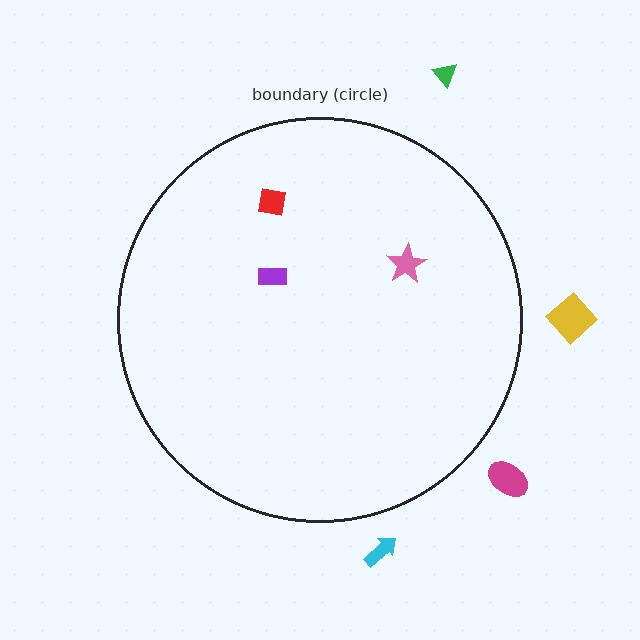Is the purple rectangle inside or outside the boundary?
Inside.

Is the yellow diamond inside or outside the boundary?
Outside.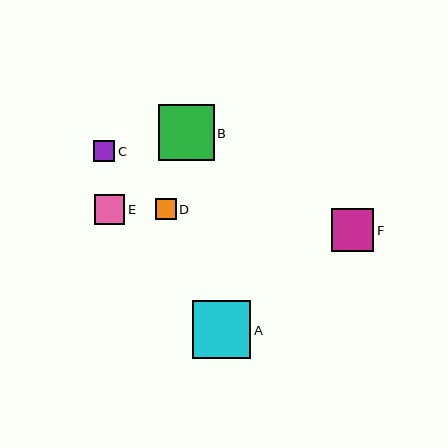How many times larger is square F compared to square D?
Square F is approximately 2.1 times the size of square D.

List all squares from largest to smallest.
From largest to smallest: A, B, F, E, C, D.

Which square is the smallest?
Square D is the smallest with a size of approximately 20 pixels.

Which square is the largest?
Square A is the largest with a size of approximately 58 pixels.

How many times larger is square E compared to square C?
Square E is approximately 1.4 times the size of square C.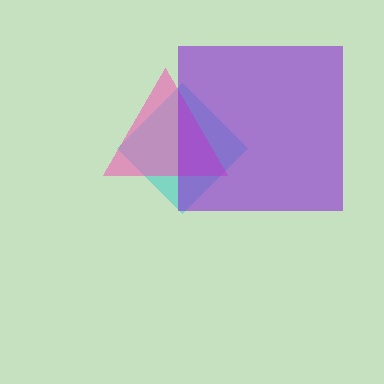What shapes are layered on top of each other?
The layered shapes are: a cyan diamond, a pink triangle, a purple square.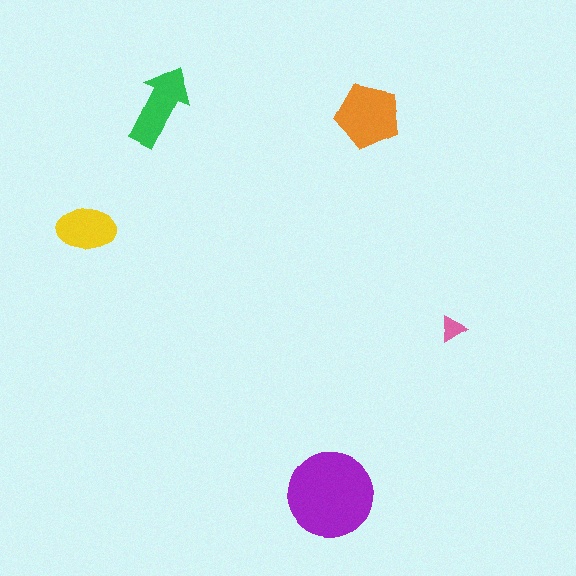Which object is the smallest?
The pink triangle.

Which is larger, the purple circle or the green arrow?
The purple circle.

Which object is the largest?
The purple circle.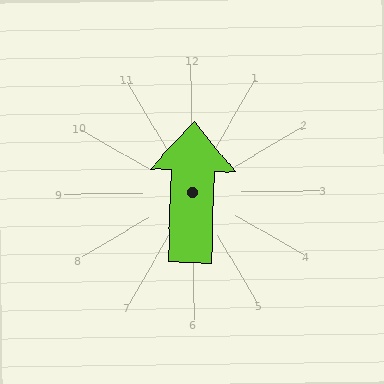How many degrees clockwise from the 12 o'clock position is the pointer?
Approximately 3 degrees.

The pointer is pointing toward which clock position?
Roughly 12 o'clock.